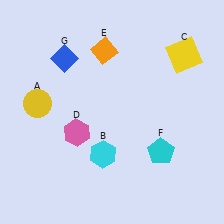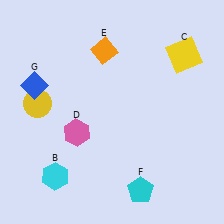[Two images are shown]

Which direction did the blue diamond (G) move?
The blue diamond (G) moved left.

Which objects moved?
The objects that moved are: the cyan hexagon (B), the cyan pentagon (F), the blue diamond (G).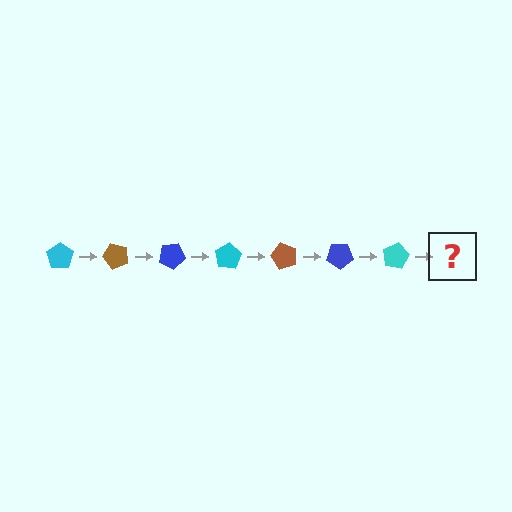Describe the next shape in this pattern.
It should be a brown pentagon, rotated 350 degrees from the start.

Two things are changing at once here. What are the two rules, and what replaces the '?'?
The two rules are that it rotates 50 degrees each step and the color cycles through cyan, brown, and blue. The '?' should be a brown pentagon, rotated 350 degrees from the start.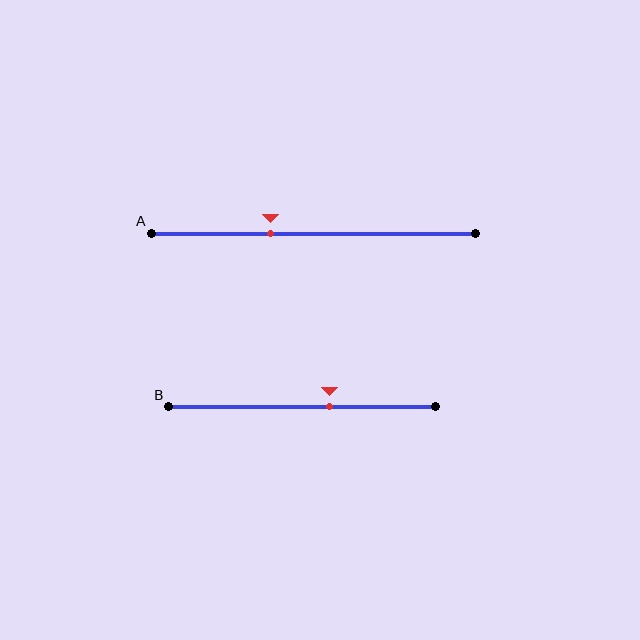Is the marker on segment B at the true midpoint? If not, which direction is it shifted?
No, the marker on segment B is shifted to the right by about 10% of the segment length.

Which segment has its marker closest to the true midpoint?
Segment B has its marker closest to the true midpoint.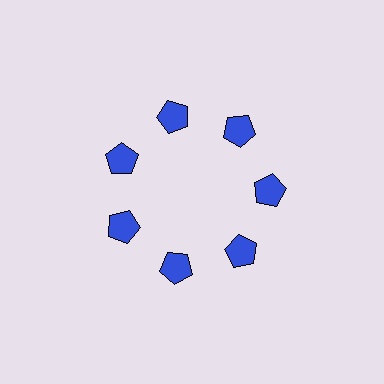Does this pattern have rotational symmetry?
Yes, this pattern has 7-fold rotational symmetry. It looks the same after rotating 51 degrees around the center.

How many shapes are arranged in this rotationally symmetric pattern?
There are 7 shapes, arranged in 7 groups of 1.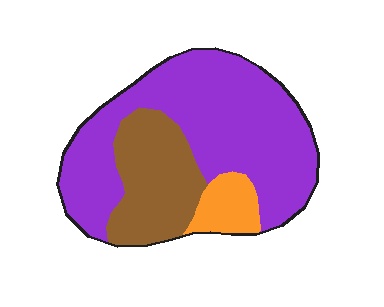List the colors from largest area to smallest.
From largest to smallest: purple, brown, orange.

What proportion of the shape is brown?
Brown covers roughly 25% of the shape.